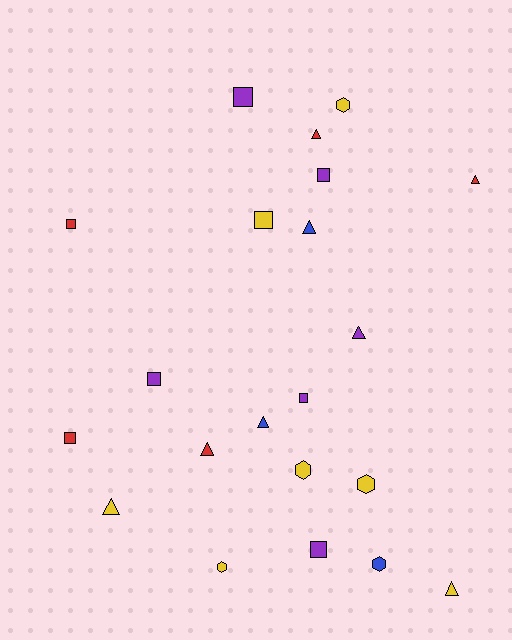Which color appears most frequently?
Yellow, with 7 objects.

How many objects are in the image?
There are 21 objects.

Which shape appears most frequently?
Square, with 8 objects.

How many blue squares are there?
There are no blue squares.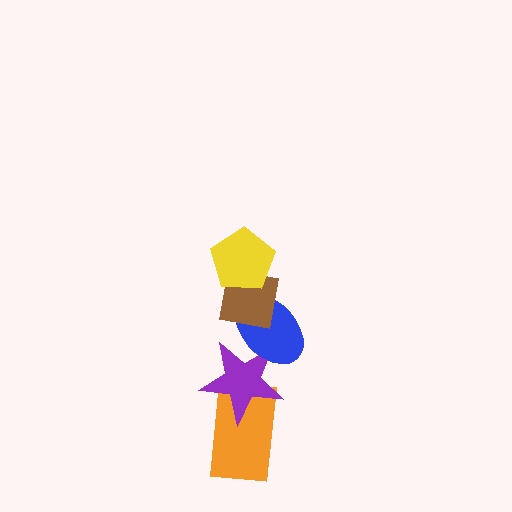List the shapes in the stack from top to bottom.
From top to bottom: the yellow pentagon, the brown square, the blue ellipse, the purple star, the orange rectangle.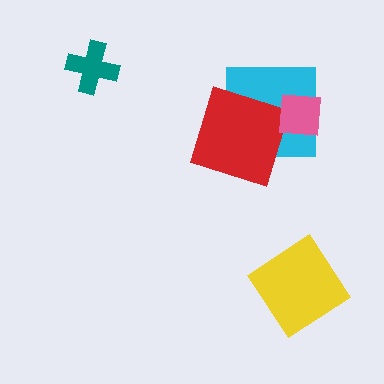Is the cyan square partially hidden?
Yes, it is partially covered by another shape.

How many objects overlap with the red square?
1 object overlaps with the red square.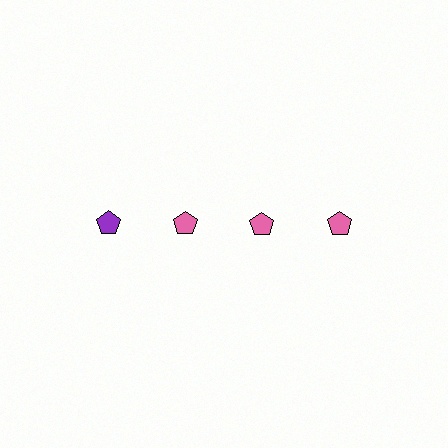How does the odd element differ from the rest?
It has a different color: purple instead of pink.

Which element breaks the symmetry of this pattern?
The purple pentagon in the top row, leftmost column breaks the symmetry. All other shapes are pink pentagons.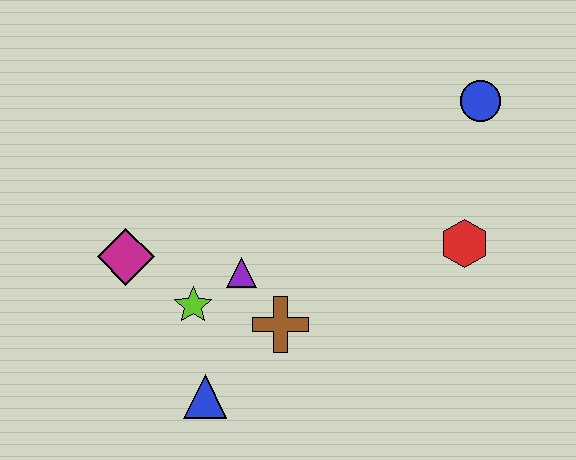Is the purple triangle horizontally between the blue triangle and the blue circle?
Yes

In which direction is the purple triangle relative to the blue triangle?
The purple triangle is above the blue triangle.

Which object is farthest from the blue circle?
The blue triangle is farthest from the blue circle.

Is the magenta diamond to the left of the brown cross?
Yes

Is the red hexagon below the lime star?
No